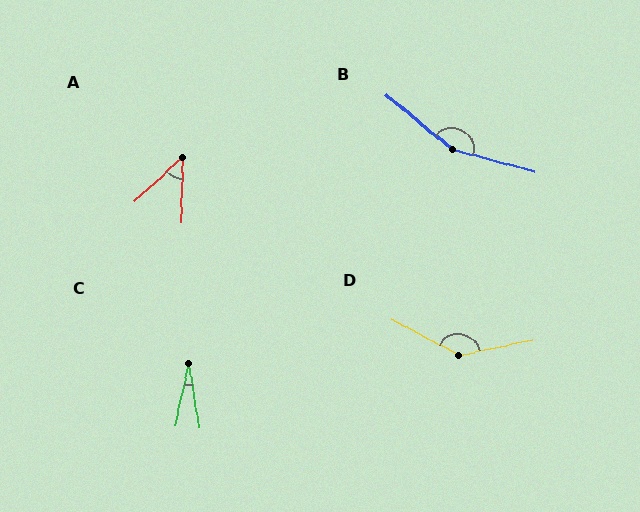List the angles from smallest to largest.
C (22°), A (46°), D (140°), B (155°).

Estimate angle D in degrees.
Approximately 140 degrees.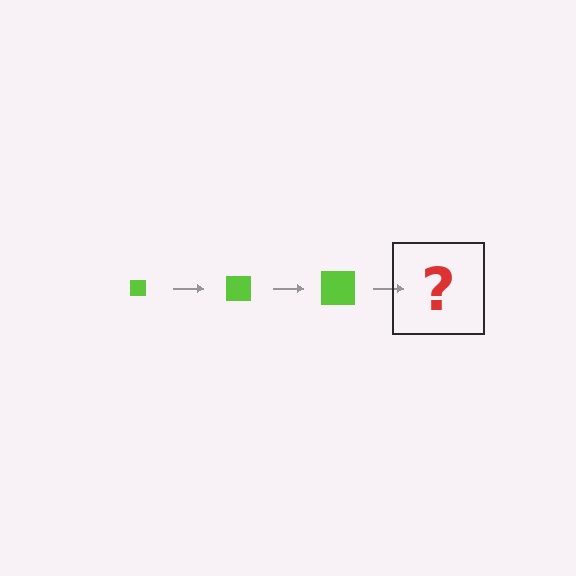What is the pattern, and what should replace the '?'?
The pattern is that the square gets progressively larger each step. The '?' should be a lime square, larger than the previous one.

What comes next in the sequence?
The next element should be a lime square, larger than the previous one.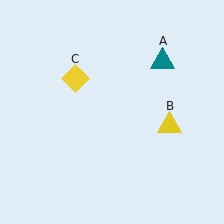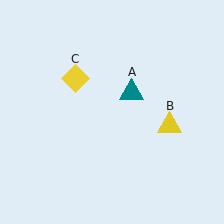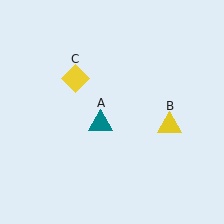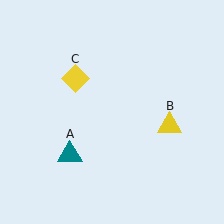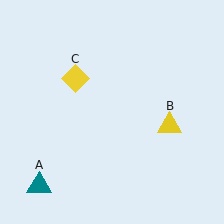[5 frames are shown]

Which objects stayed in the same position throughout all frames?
Yellow triangle (object B) and yellow diamond (object C) remained stationary.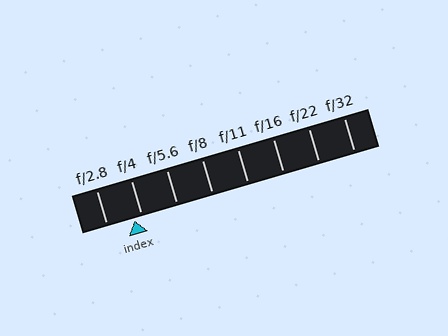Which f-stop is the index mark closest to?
The index mark is closest to f/4.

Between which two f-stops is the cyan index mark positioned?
The index mark is between f/2.8 and f/4.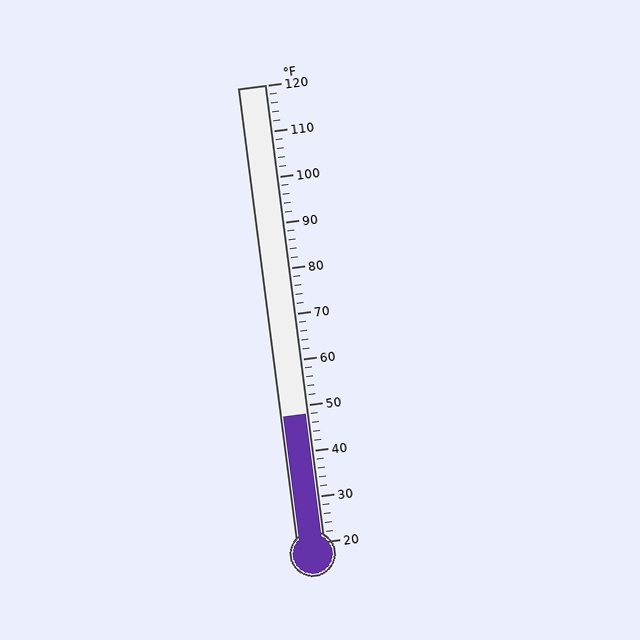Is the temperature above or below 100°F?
The temperature is below 100°F.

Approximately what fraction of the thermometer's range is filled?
The thermometer is filled to approximately 30% of its range.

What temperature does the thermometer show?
The thermometer shows approximately 48°F.